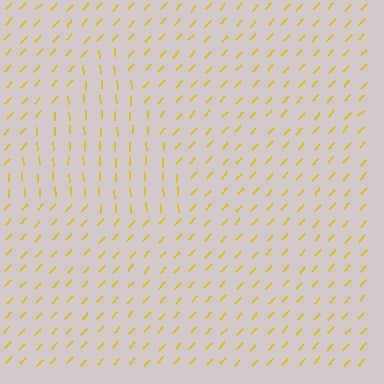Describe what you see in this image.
The image is filled with small yellow line segments. A triangle region in the image has lines oriented differently from the surrounding lines, creating a visible texture boundary.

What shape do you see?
I see a triangle.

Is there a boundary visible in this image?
Yes, there is a texture boundary formed by a change in line orientation.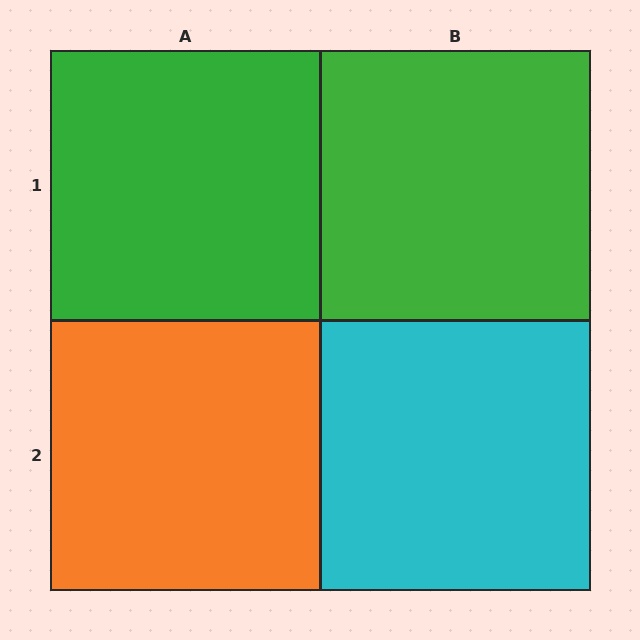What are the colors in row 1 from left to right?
Green, green.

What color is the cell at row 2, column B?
Cyan.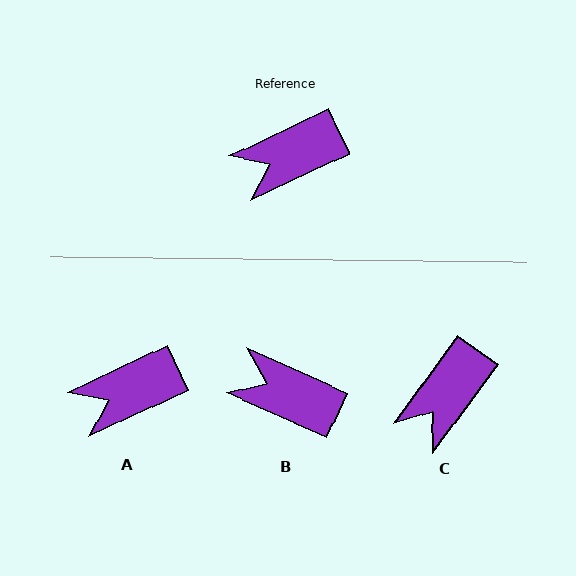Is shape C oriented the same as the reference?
No, it is off by about 28 degrees.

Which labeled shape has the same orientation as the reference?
A.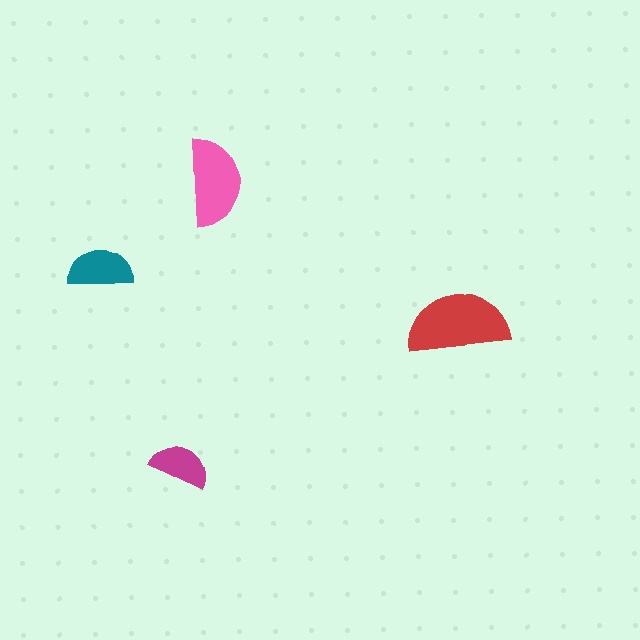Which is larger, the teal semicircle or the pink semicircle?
The pink one.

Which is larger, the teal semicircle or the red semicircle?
The red one.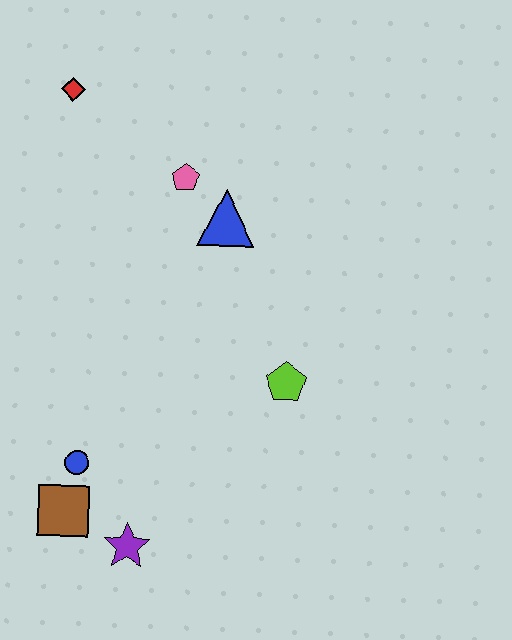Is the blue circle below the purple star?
No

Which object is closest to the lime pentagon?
The blue triangle is closest to the lime pentagon.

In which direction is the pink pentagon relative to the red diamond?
The pink pentagon is to the right of the red diamond.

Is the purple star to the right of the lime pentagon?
No